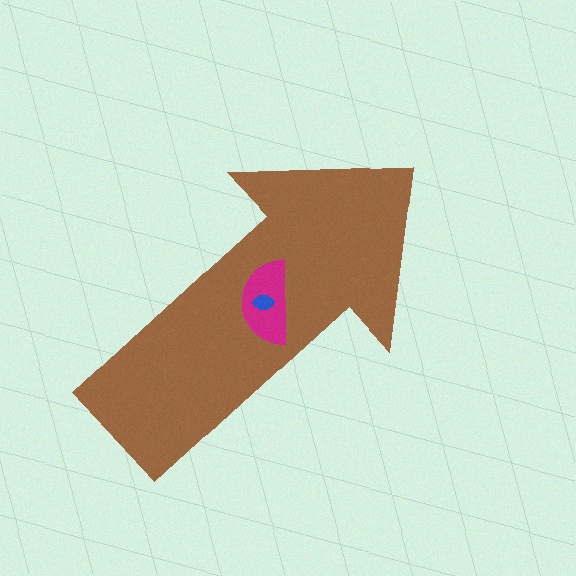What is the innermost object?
The blue ellipse.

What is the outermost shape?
The brown arrow.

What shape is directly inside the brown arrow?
The magenta semicircle.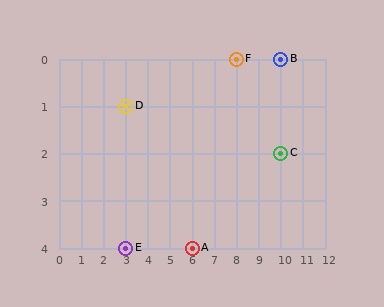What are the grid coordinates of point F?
Point F is at grid coordinates (8, 0).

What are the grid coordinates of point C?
Point C is at grid coordinates (10, 2).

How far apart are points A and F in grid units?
Points A and F are 2 columns and 4 rows apart (about 4.5 grid units diagonally).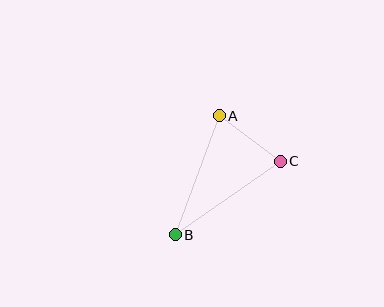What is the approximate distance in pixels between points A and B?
The distance between A and B is approximately 127 pixels.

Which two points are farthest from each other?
Points B and C are farthest from each other.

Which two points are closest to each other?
Points A and C are closest to each other.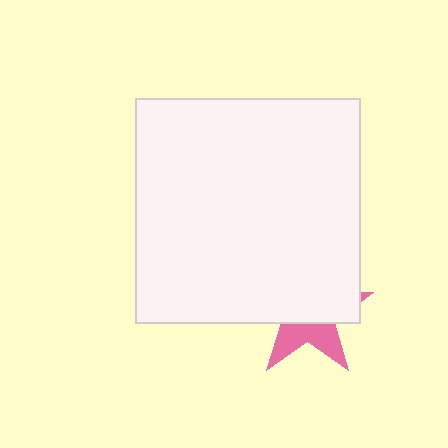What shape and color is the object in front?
The object in front is a white square.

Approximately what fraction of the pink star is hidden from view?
Roughly 63% of the pink star is hidden behind the white square.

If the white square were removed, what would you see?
You would see the complete pink star.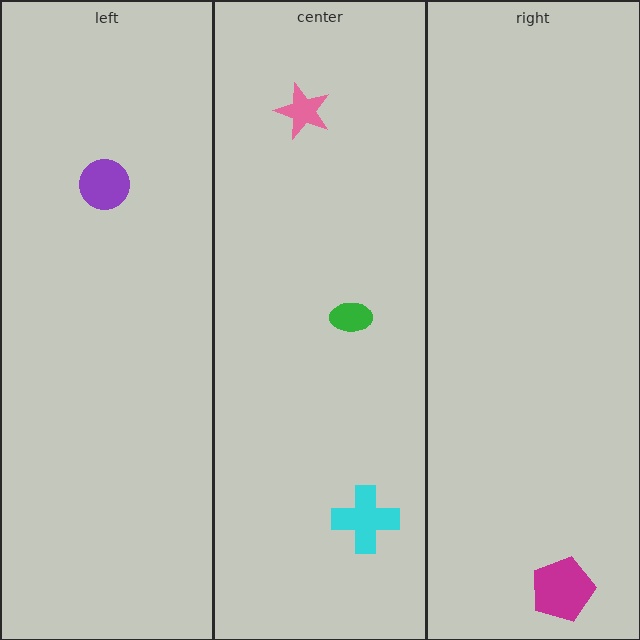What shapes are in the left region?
The purple circle.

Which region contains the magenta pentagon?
The right region.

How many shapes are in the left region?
1.